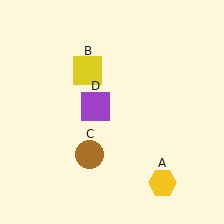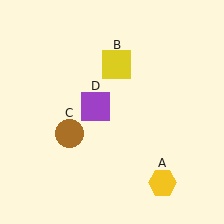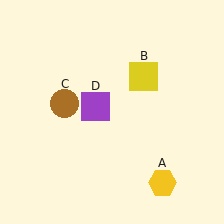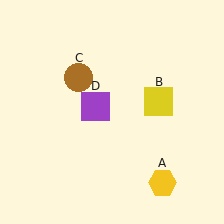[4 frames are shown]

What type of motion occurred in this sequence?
The yellow square (object B), brown circle (object C) rotated clockwise around the center of the scene.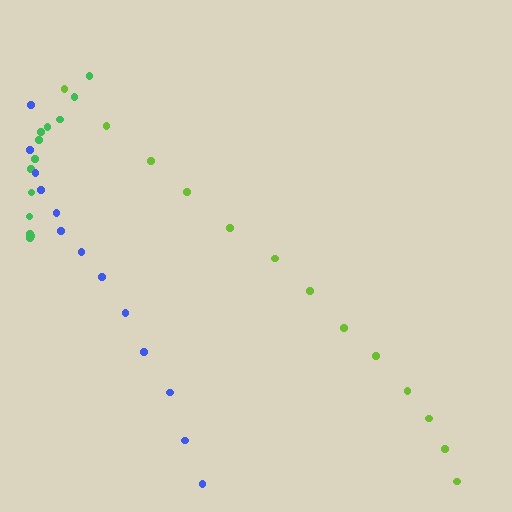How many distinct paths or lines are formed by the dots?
There are 3 distinct paths.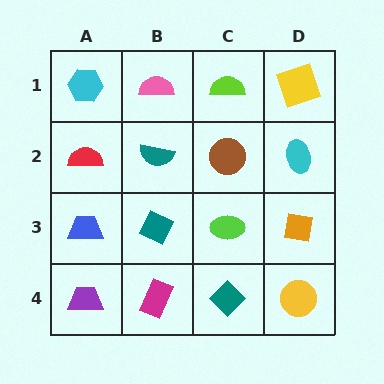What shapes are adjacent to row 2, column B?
A pink semicircle (row 1, column B), a teal diamond (row 3, column B), a red semicircle (row 2, column A), a brown circle (row 2, column C).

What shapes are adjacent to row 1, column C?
A brown circle (row 2, column C), a pink semicircle (row 1, column B), a yellow square (row 1, column D).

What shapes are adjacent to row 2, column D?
A yellow square (row 1, column D), an orange square (row 3, column D), a brown circle (row 2, column C).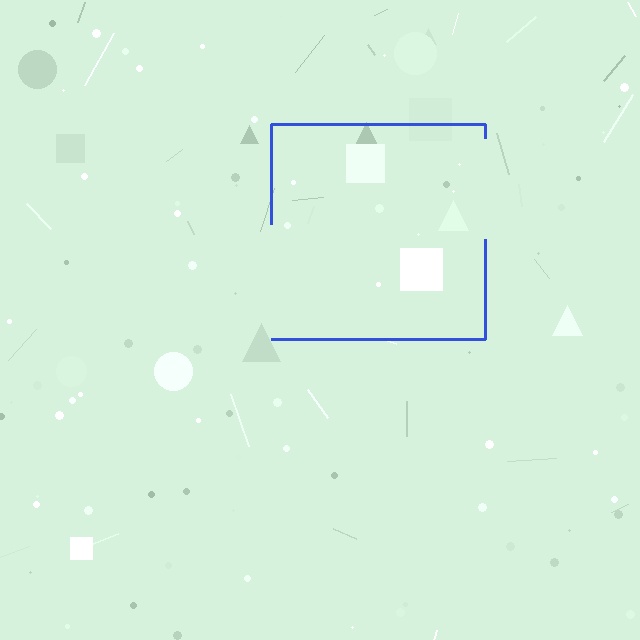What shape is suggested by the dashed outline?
The dashed outline suggests a square.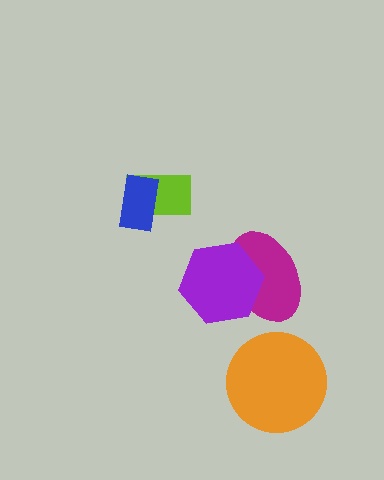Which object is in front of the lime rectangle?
The blue rectangle is in front of the lime rectangle.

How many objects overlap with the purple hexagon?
1 object overlaps with the purple hexagon.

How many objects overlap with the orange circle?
0 objects overlap with the orange circle.